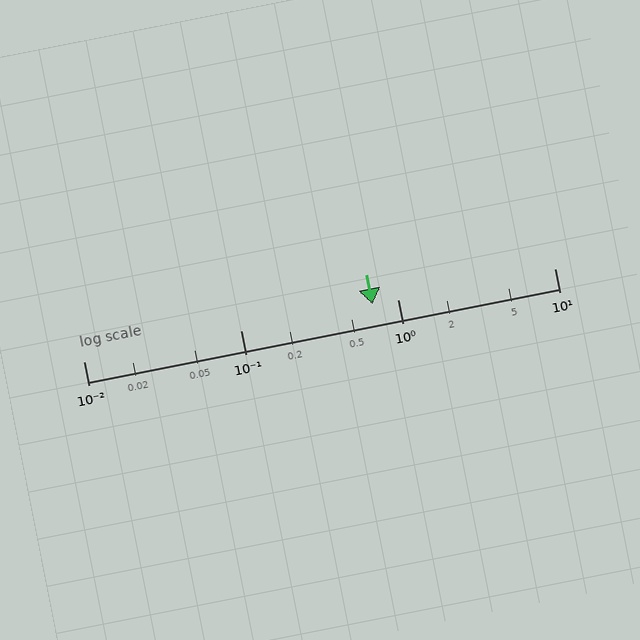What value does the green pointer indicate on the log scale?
The pointer indicates approximately 0.69.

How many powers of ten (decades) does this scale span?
The scale spans 3 decades, from 0.01 to 10.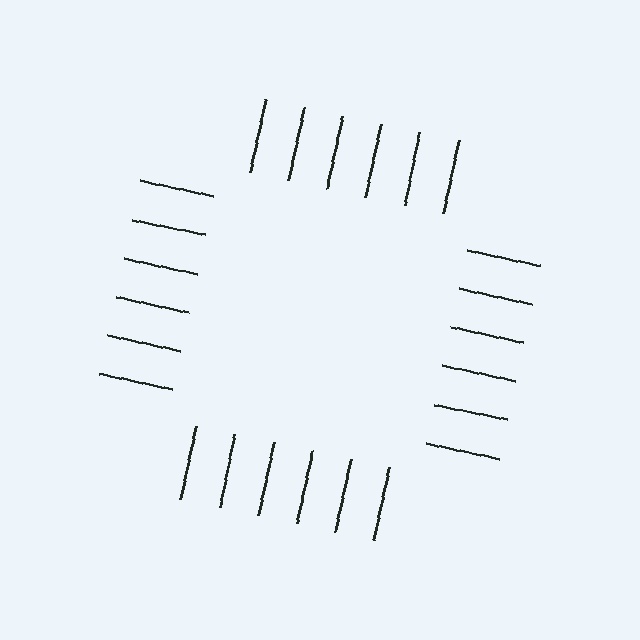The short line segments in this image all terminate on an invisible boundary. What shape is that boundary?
An illusory square — the line segments terminate on its edges but no continuous stroke is drawn.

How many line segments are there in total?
24 — 6 along each of the 4 edges.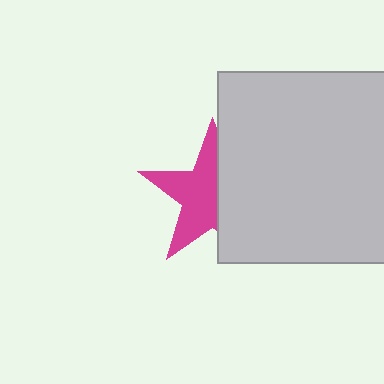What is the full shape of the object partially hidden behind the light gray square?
The partially hidden object is a magenta star.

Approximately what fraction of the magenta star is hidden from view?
Roughly 43% of the magenta star is hidden behind the light gray square.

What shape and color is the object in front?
The object in front is a light gray square.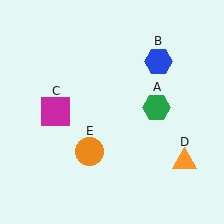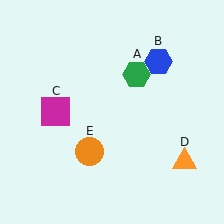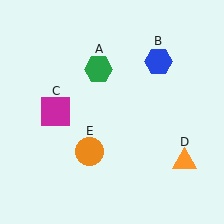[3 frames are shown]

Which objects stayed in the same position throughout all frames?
Blue hexagon (object B) and magenta square (object C) and orange triangle (object D) and orange circle (object E) remained stationary.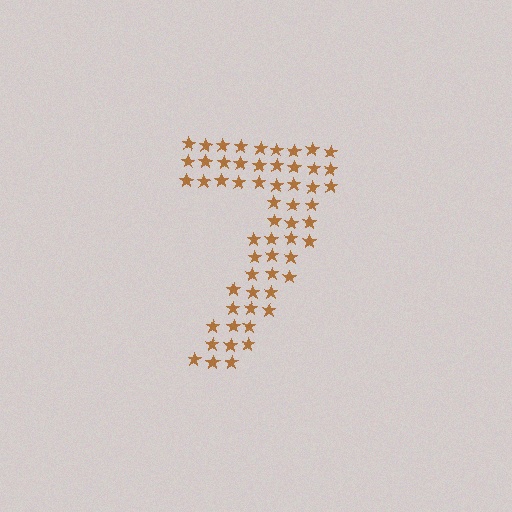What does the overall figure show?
The overall figure shows the digit 7.